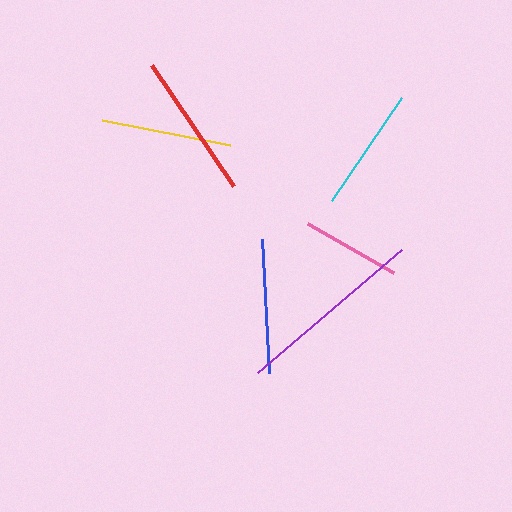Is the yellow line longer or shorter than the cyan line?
The yellow line is longer than the cyan line.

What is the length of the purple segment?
The purple segment is approximately 189 pixels long.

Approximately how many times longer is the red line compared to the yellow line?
The red line is approximately 1.1 times the length of the yellow line.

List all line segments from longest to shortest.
From longest to shortest: purple, red, blue, yellow, cyan, pink.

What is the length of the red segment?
The red segment is approximately 146 pixels long.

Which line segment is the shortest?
The pink line is the shortest at approximately 99 pixels.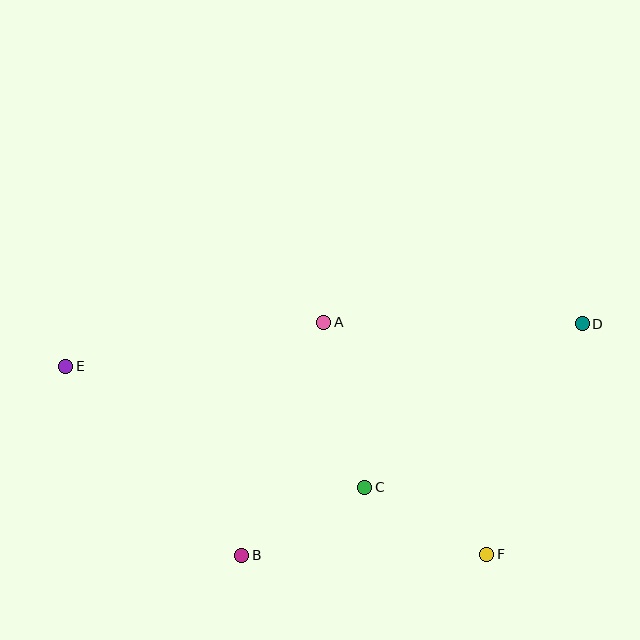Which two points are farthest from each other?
Points D and E are farthest from each other.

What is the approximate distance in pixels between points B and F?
The distance between B and F is approximately 245 pixels.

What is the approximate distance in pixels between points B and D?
The distance between B and D is approximately 412 pixels.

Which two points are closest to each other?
Points C and F are closest to each other.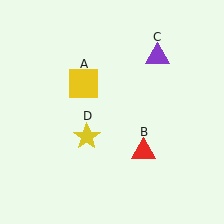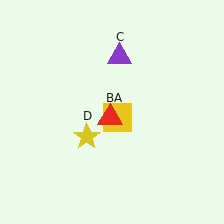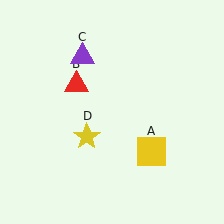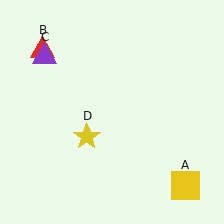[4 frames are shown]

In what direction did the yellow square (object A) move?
The yellow square (object A) moved down and to the right.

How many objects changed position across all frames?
3 objects changed position: yellow square (object A), red triangle (object B), purple triangle (object C).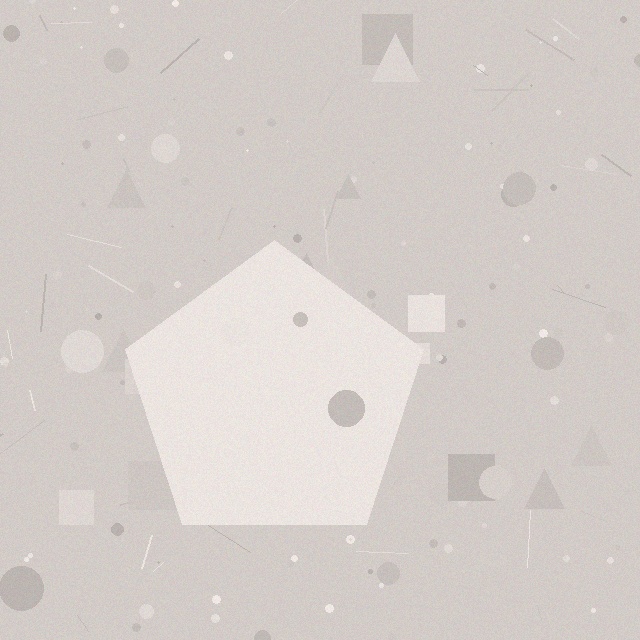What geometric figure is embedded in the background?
A pentagon is embedded in the background.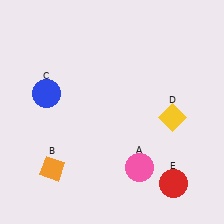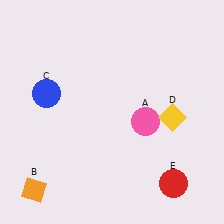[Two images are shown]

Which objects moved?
The objects that moved are: the pink circle (A), the orange diamond (B).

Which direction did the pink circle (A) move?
The pink circle (A) moved up.